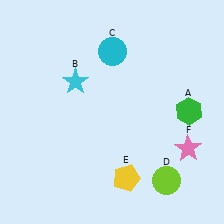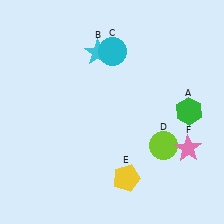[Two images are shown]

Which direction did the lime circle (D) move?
The lime circle (D) moved up.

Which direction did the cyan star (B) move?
The cyan star (B) moved up.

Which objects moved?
The objects that moved are: the cyan star (B), the lime circle (D).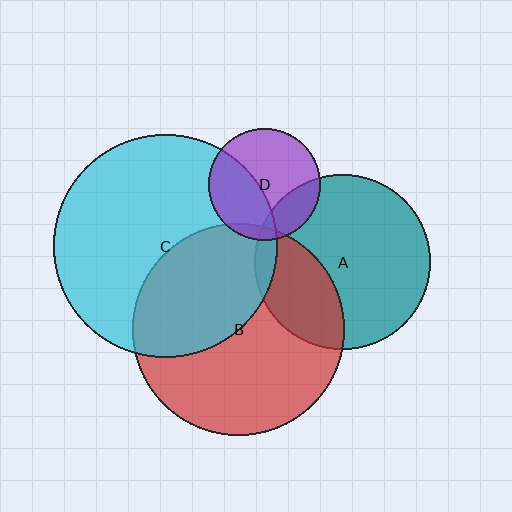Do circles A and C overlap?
Yes.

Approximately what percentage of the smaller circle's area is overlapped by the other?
Approximately 5%.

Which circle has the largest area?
Circle C (cyan).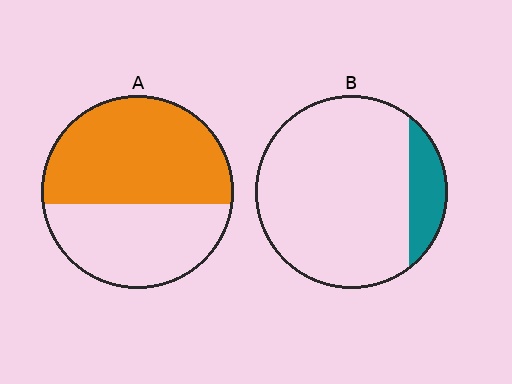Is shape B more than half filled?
No.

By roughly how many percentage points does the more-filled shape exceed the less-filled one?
By roughly 45 percentage points (A over B).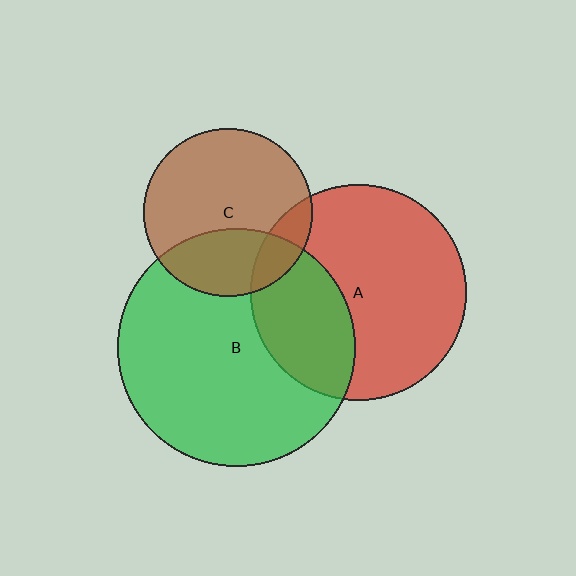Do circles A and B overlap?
Yes.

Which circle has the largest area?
Circle B (green).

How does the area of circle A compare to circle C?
Approximately 1.6 times.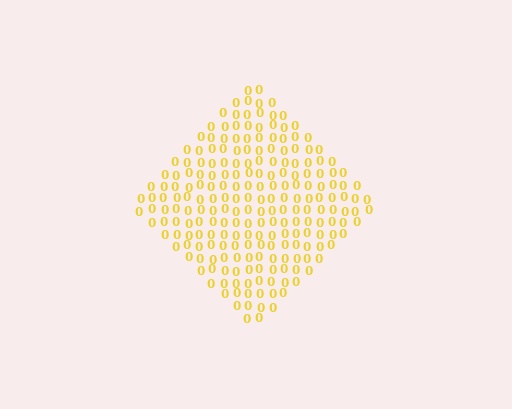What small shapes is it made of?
It is made of small digit 0's.